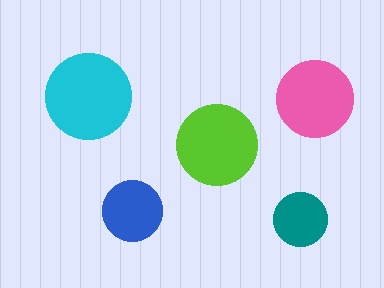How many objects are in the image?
There are 5 objects in the image.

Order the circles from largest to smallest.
the cyan one, the lime one, the pink one, the blue one, the teal one.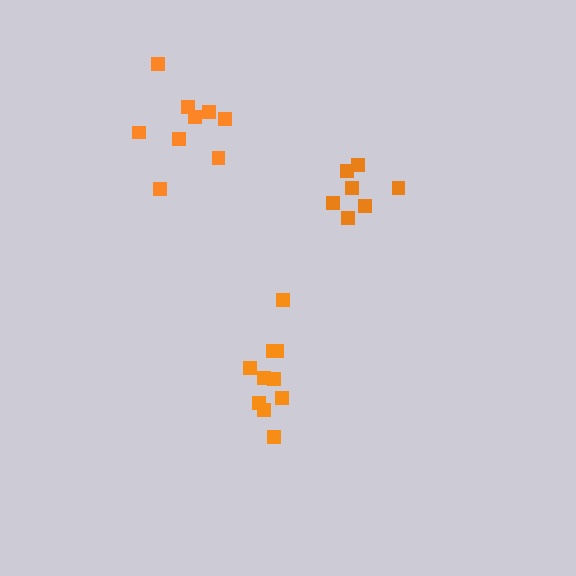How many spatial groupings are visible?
There are 3 spatial groupings.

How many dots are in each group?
Group 1: 7 dots, Group 2: 9 dots, Group 3: 10 dots (26 total).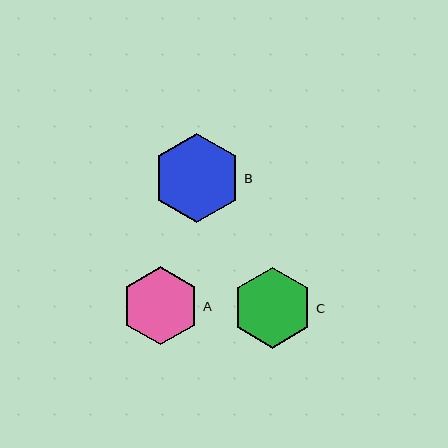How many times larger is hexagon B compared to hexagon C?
Hexagon B is approximately 1.1 times the size of hexagon C.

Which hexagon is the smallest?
Hexagon A is the smallest with a size of approximately 78 pixels.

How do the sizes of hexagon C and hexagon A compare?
Hexagon C and hexagon A are approximately the same size.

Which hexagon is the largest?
Hexagon B is the largest with a size of approximately 89 pixels.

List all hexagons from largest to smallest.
From largest to smallest: B, C, A.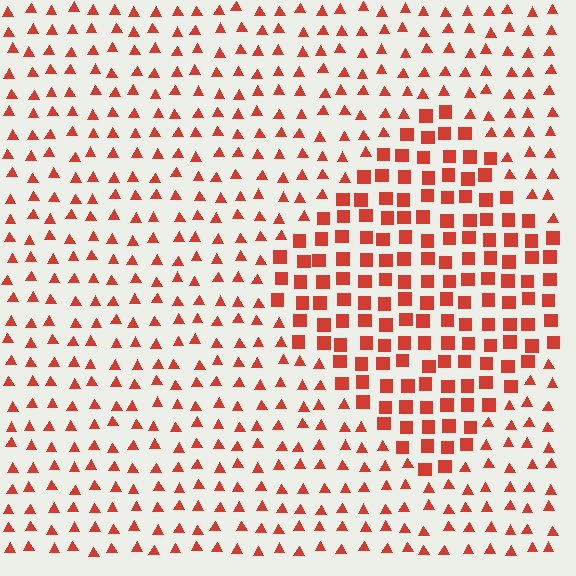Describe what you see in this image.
The image is filled with small red elements arranged in a uniform grid. A diamond-shaped region contains squares, while the surrounding area contains triangles. The boundary is defined purely by the change in element shape.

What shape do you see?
I see a diamond.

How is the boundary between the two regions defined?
The boundary is defined by a change in element shape: squares inside vs. triangles outside. All elements share the same color and spacing.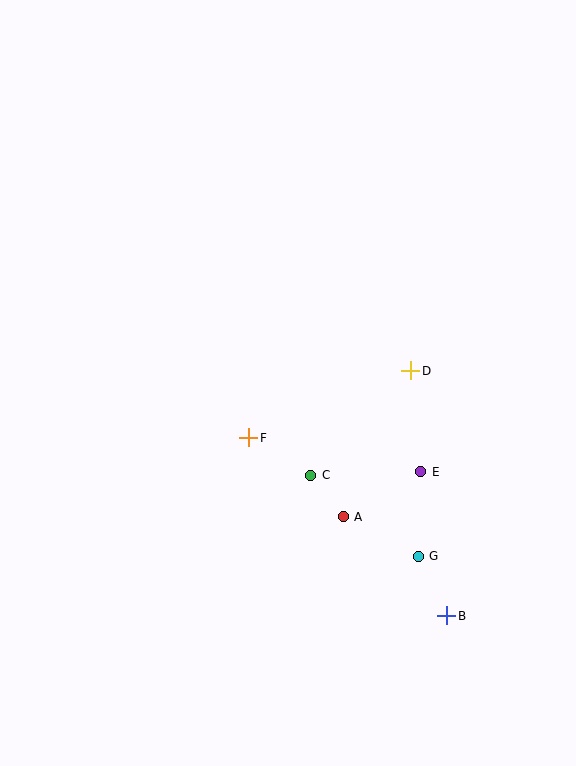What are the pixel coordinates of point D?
Point D is at (411, 371).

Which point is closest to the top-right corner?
Point D is closest to the top-right corner.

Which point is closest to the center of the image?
Point F at (249, 438) is closest to the center.